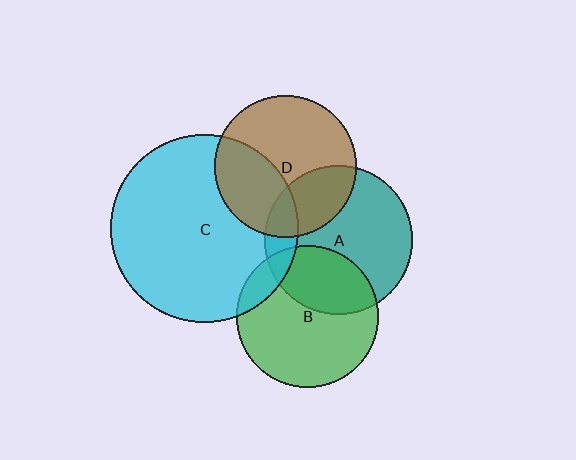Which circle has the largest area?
Circle C (cyan).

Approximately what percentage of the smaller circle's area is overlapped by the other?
Approximately 25%.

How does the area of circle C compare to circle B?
Approximately 1.8 times.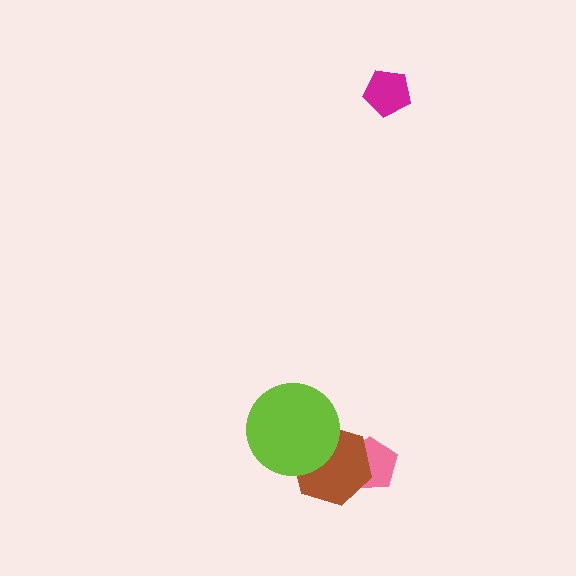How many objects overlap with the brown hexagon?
2 objects overlap with the brown hexagon.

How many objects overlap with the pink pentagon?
1 object overlaps with the pink pentagon.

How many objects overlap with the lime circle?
1 object overlaps with the lime circle.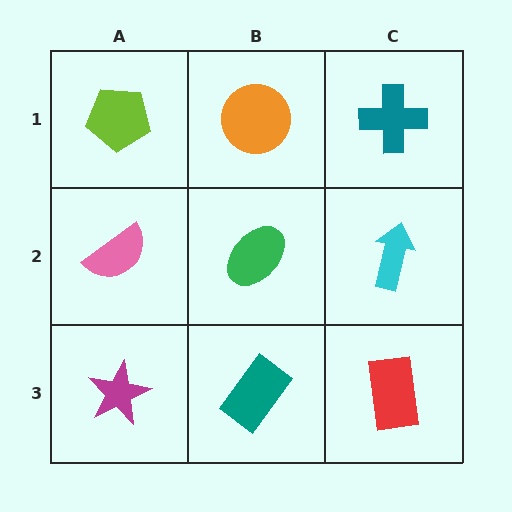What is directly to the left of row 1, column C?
An orange circle.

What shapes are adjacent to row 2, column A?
A lime pentagon (row 1, column A), a magenta star (row 3, column A), a green ellipse (row 2, column B).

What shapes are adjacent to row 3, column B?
A green ellipse (row 2, column B), a magenta star (row 3, column A), a red rectangle (row 3, column C).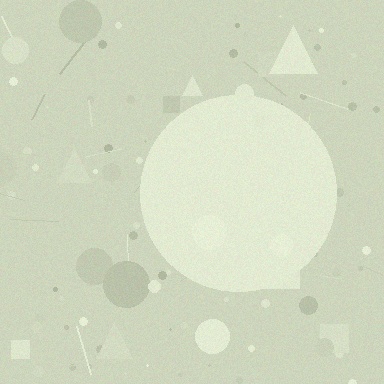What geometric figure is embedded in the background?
A circle is embedded in the background.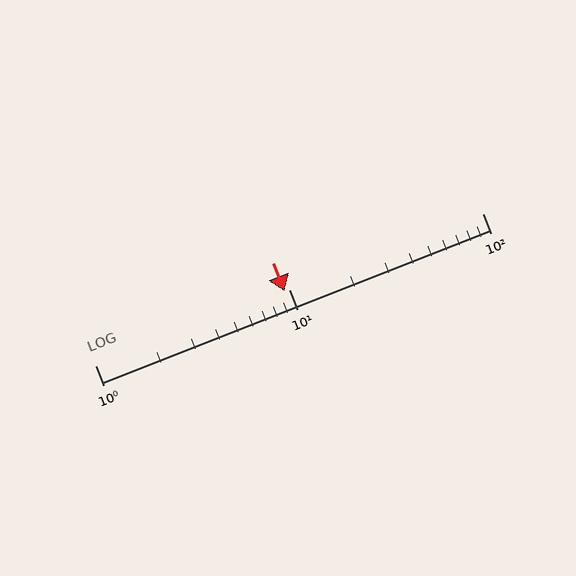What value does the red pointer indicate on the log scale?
The pointer indicates approximately 9.5.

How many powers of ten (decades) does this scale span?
The scale spans 2 decades, from 1 to 100.